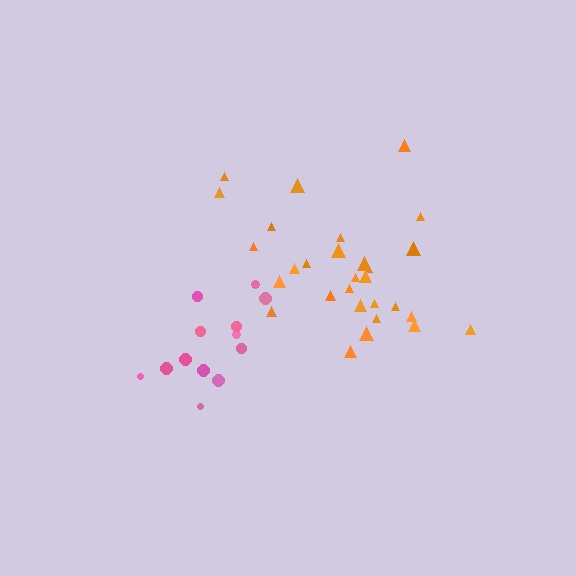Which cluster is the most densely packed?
Pink.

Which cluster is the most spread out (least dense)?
Orange.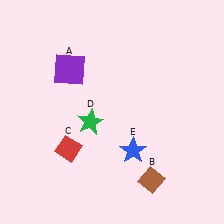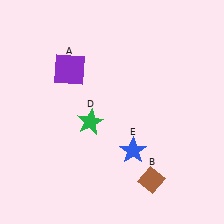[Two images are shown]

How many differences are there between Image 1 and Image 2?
There is 1 difference between the two images.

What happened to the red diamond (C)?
The red diamond (C) was removed in Image 2. It was in the bottom-left area of Image 1.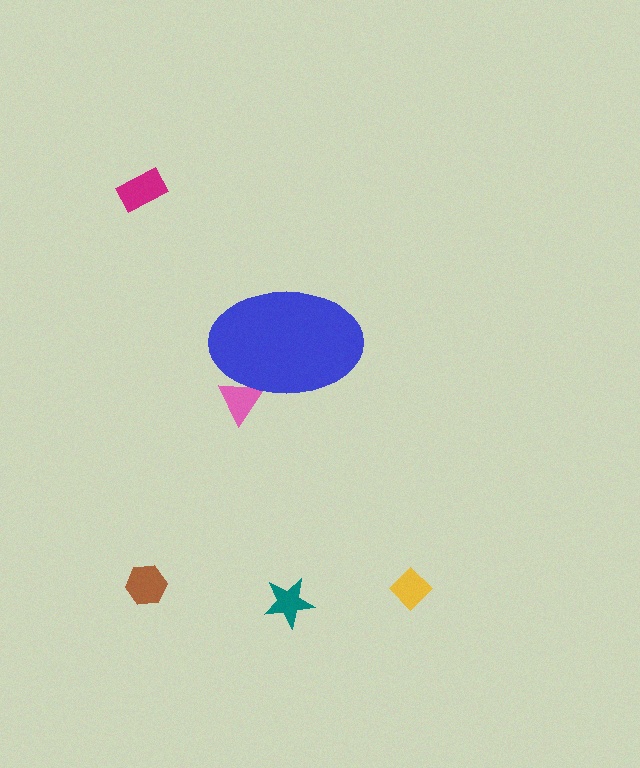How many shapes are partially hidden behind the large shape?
1 shape is partially hidden.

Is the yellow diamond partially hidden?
No, the yellow diamond is fully visible.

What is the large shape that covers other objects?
A blue ellipse.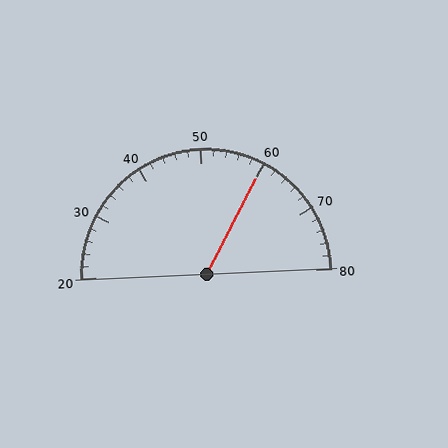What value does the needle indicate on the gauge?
The needle indicates approximately 60.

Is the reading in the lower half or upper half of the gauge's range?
The reading is in the upper half of the range (20 to 80).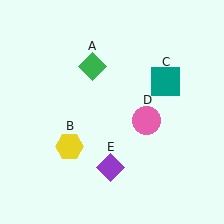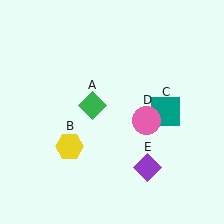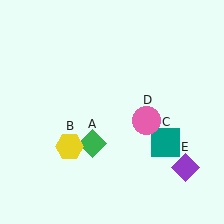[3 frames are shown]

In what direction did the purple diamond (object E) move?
The purple diamond (object E) moved right.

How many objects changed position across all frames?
3 objects changed position: green diamond (object A), teal square (object C), purple diamond (object E).